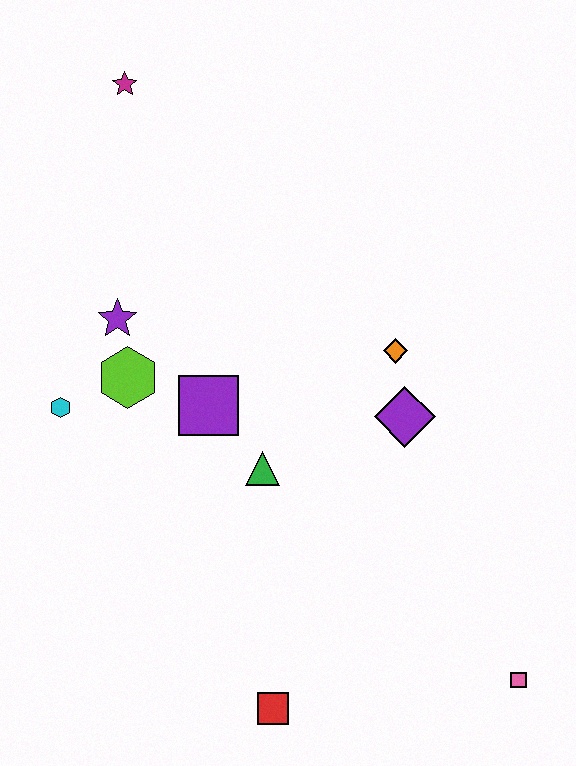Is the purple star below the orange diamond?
No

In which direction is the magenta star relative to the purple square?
The magenta star is above the purple square.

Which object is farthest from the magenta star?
The pink square is farthest from the magenta star.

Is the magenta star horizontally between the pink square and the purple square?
No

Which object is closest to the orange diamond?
The purple diamond is closest to the orange diamond.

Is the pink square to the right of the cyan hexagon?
Yes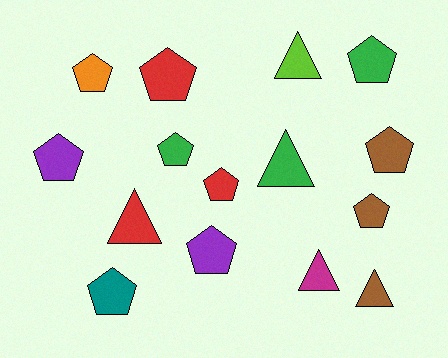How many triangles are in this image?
There are 5 triangles.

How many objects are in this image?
There are 15 objects.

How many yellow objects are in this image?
There are no yellow objects.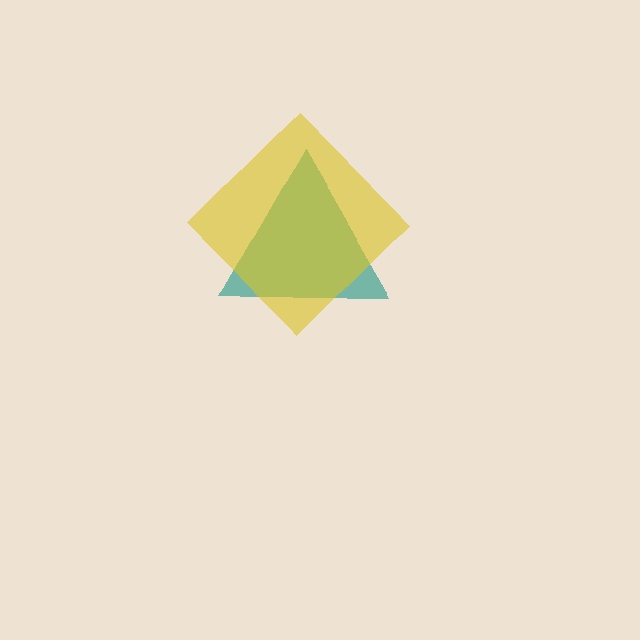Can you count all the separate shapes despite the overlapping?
Yes, there are 2 separate shapes.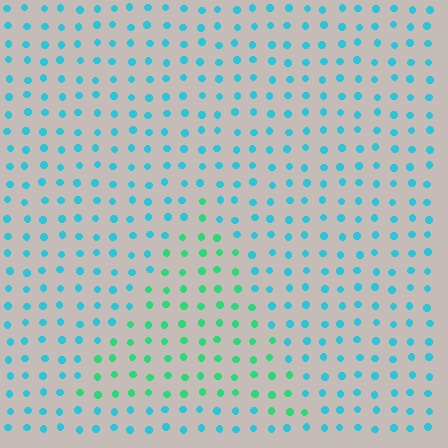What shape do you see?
I see a triangle.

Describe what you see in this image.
The image is filled with small cyan elements in a uniform arrangement. A triangle-shaped region is visible where the elements are tinted to a slightly different hue, forming a subtle color boundary.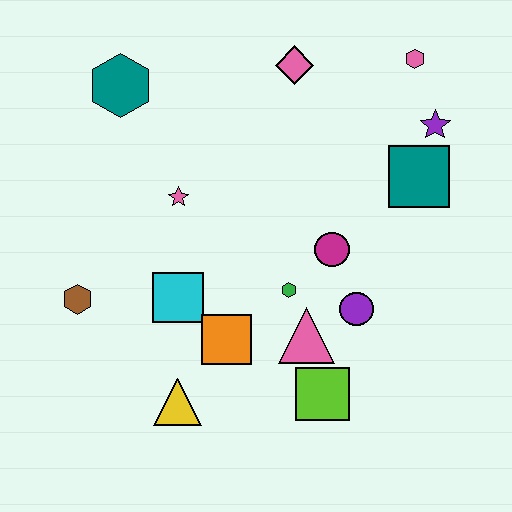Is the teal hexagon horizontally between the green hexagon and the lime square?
No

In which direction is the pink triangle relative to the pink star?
The pink triangle is below the pink star.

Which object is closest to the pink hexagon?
The purple star is closest to the pink hexagon.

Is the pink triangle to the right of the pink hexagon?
No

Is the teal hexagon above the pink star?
Yes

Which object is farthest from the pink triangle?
The teal hexagon is farthest from the pink triangle.